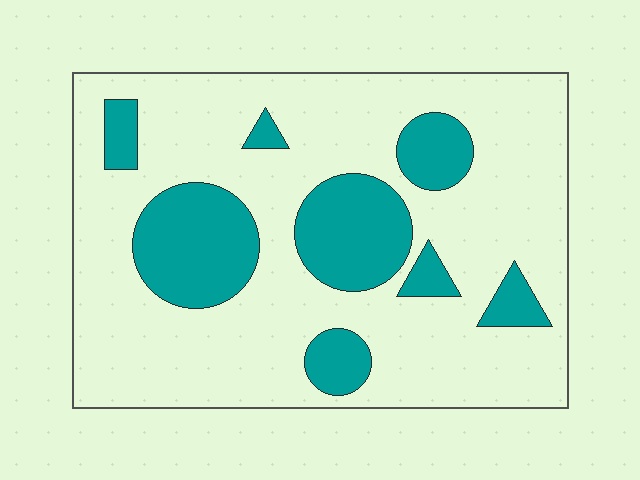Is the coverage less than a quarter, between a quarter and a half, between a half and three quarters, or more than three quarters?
Less than a quarter.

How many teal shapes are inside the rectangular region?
8.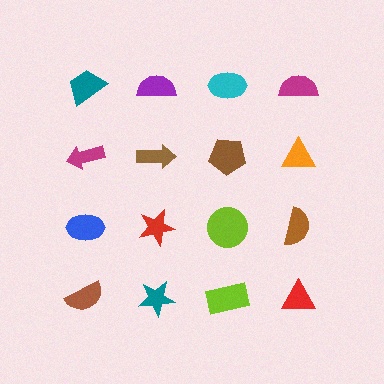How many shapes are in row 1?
4 shapes.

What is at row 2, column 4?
An orange triangle.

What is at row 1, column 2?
A purple semicircle.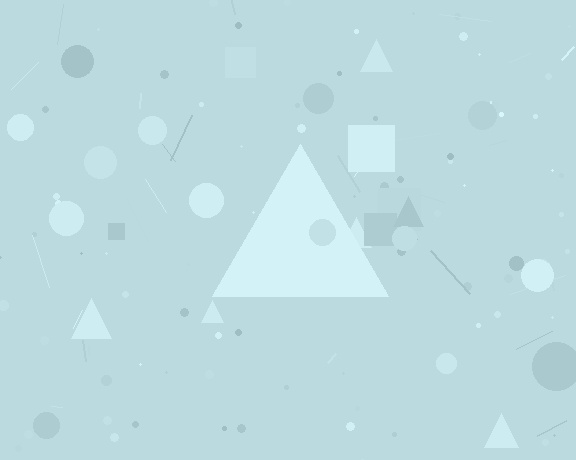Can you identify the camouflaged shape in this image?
The camouflaged shape is a triangle.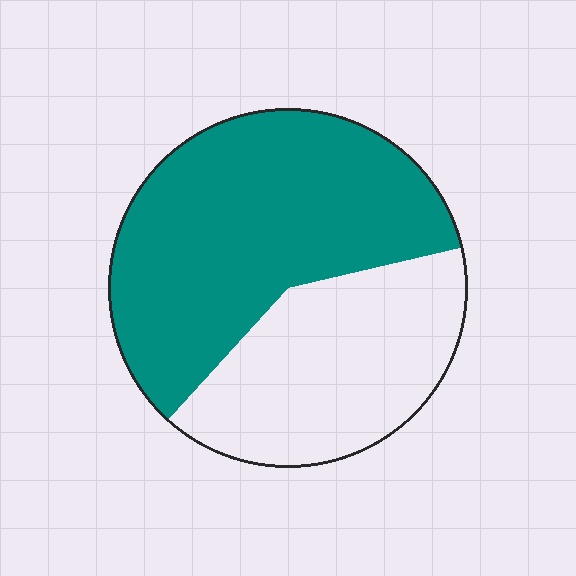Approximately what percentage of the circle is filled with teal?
Approximately 60%.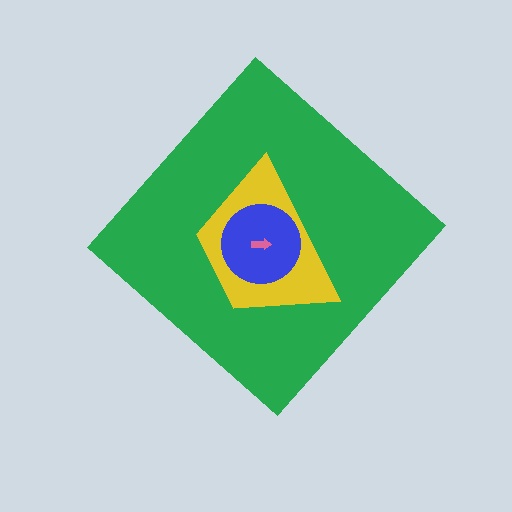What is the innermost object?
The pink arrow.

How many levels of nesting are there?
4.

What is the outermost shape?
The green diamond.